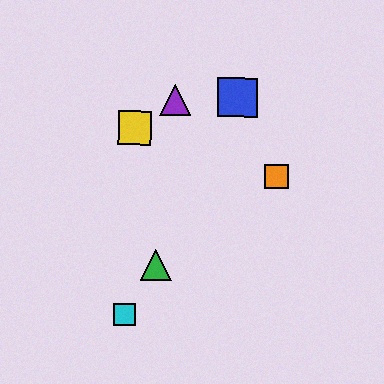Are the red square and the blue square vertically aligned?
Yes, both are at x≈237.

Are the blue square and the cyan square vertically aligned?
No, the blue square is at x≈237 and the cyan square is at x≈124.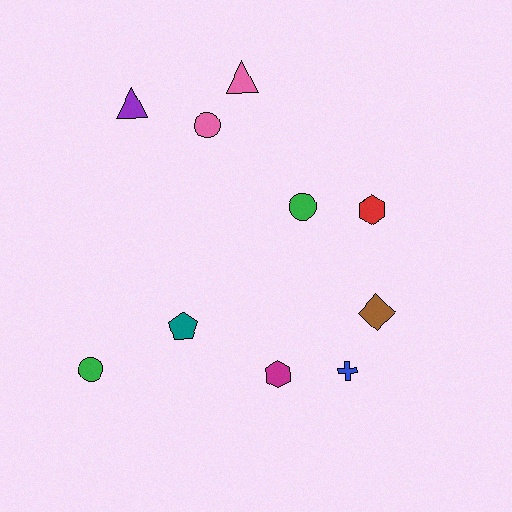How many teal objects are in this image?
There is 1 teal object.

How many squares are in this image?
There are no squares.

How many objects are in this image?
There are 10 objects.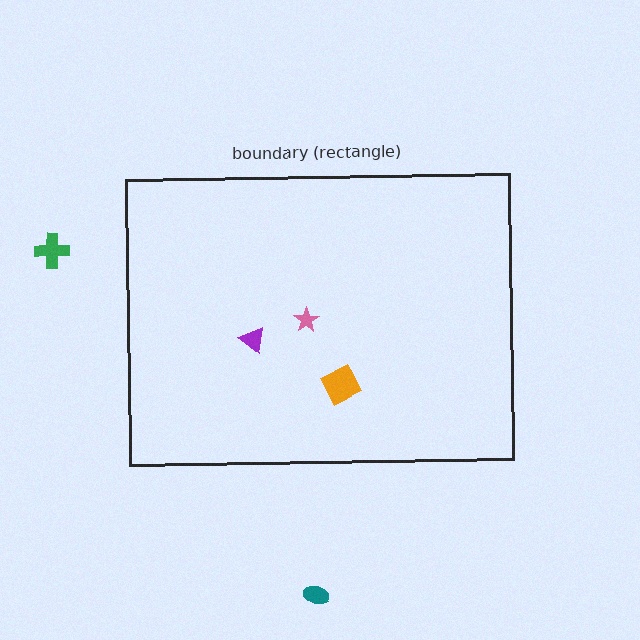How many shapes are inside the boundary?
3 inside, 2 outside.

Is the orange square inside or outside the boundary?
Inside.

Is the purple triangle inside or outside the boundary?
Inside.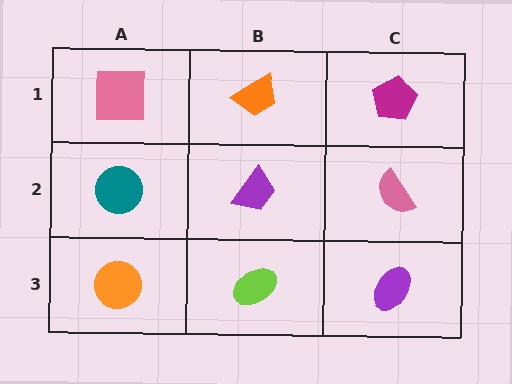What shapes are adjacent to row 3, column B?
A purple trapezoid (row 2, column B), an orange circle (row 3, column A), a purple ellipse (row 3, column C).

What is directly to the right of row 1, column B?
A magenta pentagon.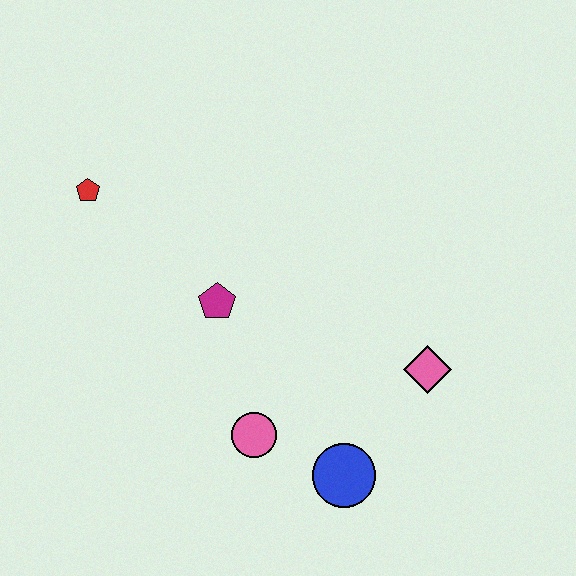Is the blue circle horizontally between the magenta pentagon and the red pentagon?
No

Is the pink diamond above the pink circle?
Yes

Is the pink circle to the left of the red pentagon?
No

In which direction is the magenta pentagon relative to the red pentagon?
The magenta pentagon is to the right of the red pentagon.